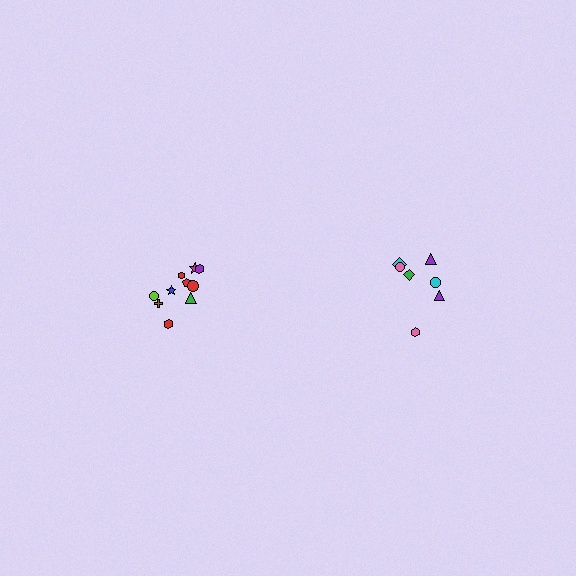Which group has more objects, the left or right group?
The left group.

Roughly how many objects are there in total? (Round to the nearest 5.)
Roughly 15 objects in total.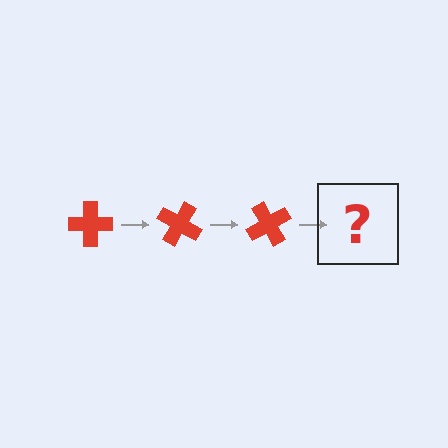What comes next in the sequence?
The next element should be a red cross rotated 90 degrees.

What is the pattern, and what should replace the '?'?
The pattern is that the cross rotates 30 degrees each step. The '?' should be a red cross rotated 90 degrees.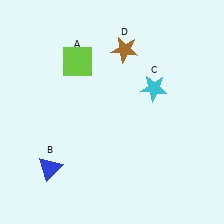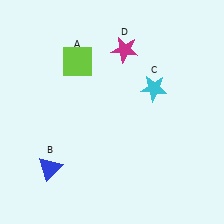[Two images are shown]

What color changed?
The star (D) changed from brown in Image 1 to magenta in Image 2.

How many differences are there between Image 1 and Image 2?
There is 1 difference between the two images.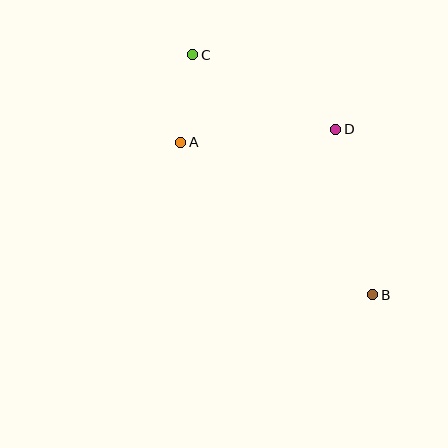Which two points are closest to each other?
Points A and C are closest to each other.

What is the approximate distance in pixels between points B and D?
The distance between B and D is approximately 170 pixels.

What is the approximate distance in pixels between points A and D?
The distance between A and D is approximately 155 pixels.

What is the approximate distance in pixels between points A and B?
The distance between A and B is approximately 245 pixels.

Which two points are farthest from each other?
Points B and C are farthest from each other.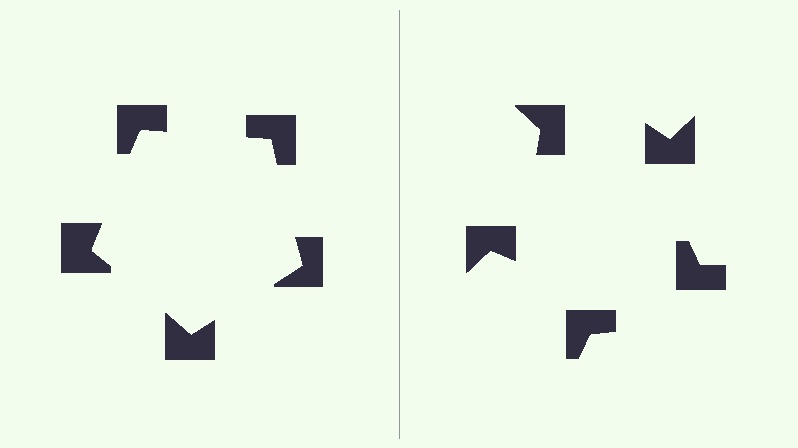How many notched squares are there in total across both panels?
10 — 5 on each side.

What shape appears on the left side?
An illusory pentagon.